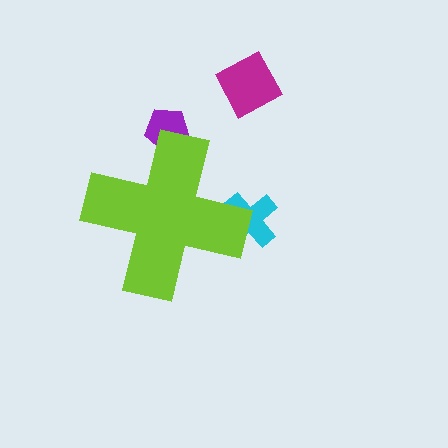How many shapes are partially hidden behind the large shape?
2 shapes are partially hidden.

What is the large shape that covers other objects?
A lime cross.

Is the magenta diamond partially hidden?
No, the magenta diamond is fully visible.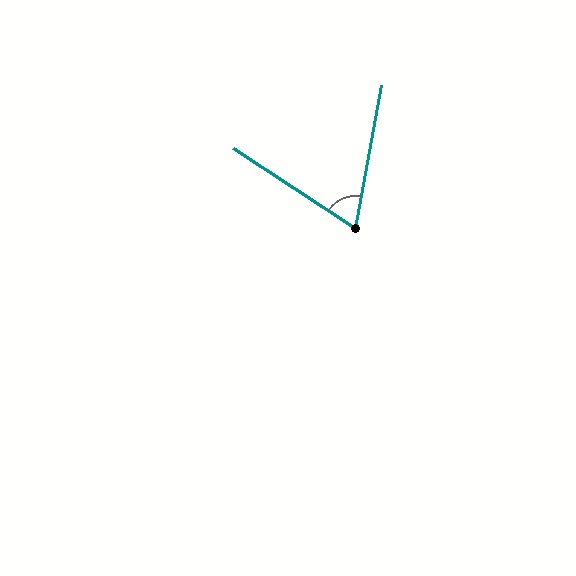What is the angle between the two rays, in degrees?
Approximately 67 degrees.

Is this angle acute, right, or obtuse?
It is acute.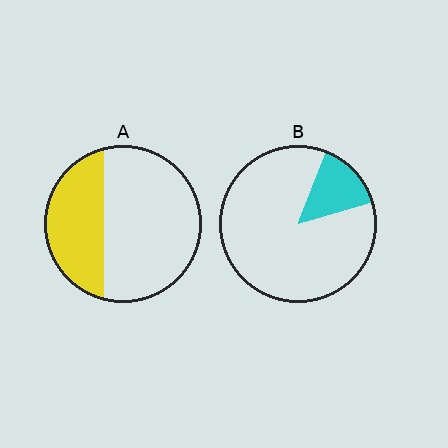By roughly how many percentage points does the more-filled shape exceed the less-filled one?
By roughly 20 percentage points (A over B).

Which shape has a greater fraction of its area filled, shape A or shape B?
Shape A.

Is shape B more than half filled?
No.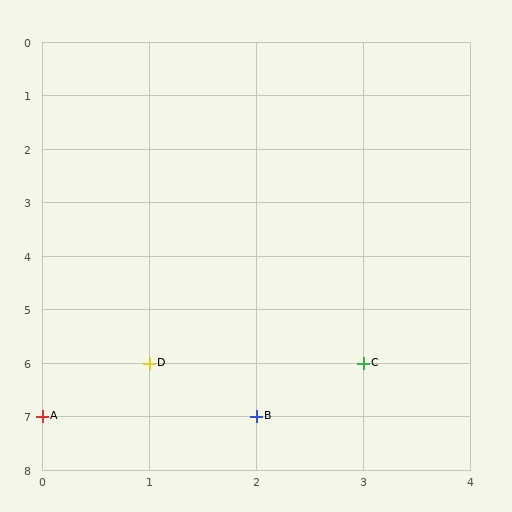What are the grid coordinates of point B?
Point B is at grid coordinates (2, 7).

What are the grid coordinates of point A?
Point A is at grid coordinates (0, 7).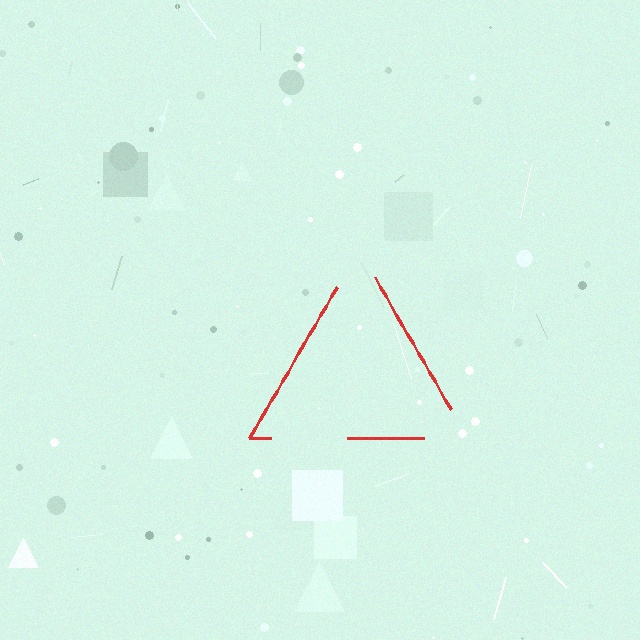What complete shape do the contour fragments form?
The contour fragments form a triangle.